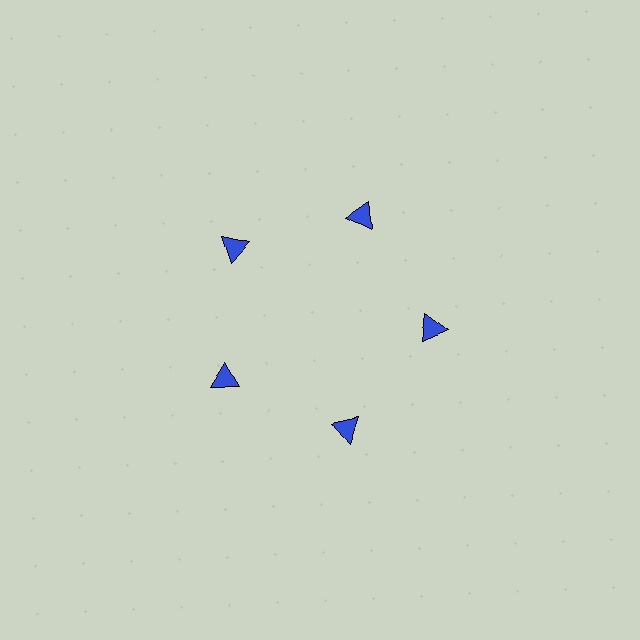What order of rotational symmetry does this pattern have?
This pattern has 5-fold rotational symmetry.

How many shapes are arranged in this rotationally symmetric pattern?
There are 5 shapes, arranged in 5 groups of 1.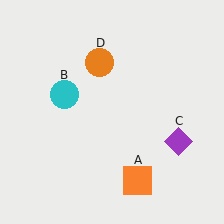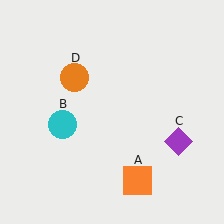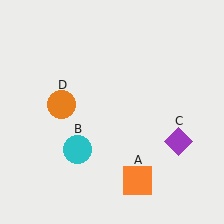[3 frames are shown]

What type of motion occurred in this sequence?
The cyan circle (object B), orange circle (object D) rotated counterclockwise around the center of the scene.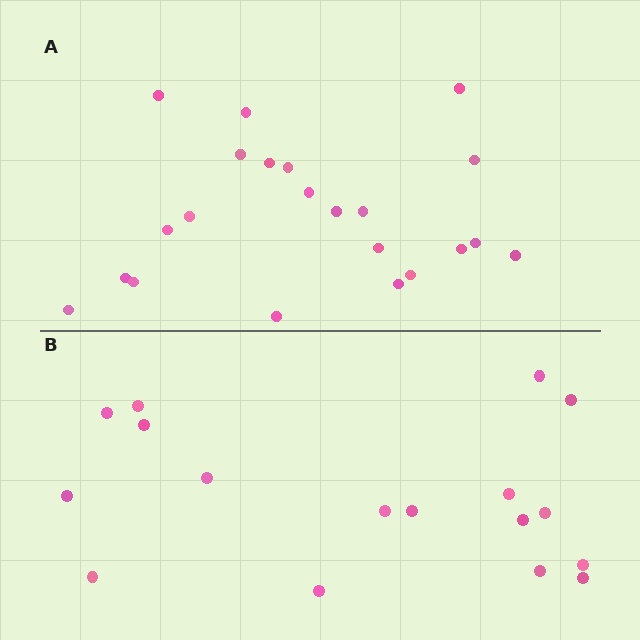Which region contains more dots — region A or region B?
Region A (the top region) has more dots.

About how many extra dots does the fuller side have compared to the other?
Region A has about 5 more dots than region B.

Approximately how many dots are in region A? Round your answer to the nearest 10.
About 20 dots. (The exact count is 22, which rounds to 20.)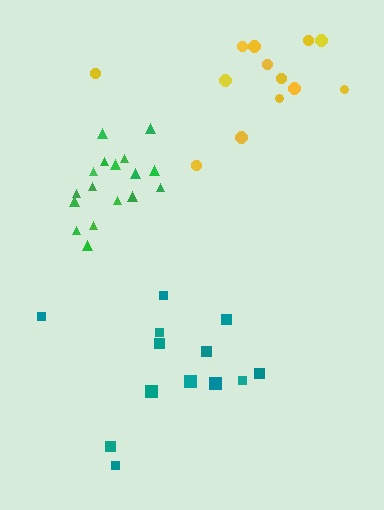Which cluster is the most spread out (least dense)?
Teal.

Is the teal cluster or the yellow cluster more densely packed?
Yellow.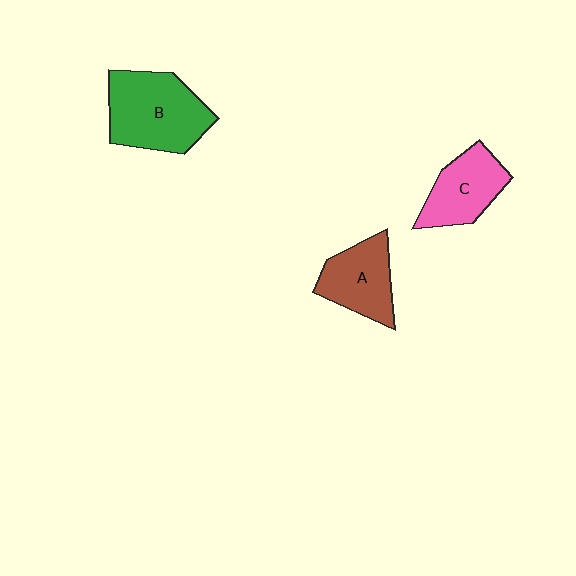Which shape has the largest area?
Shape B (green).